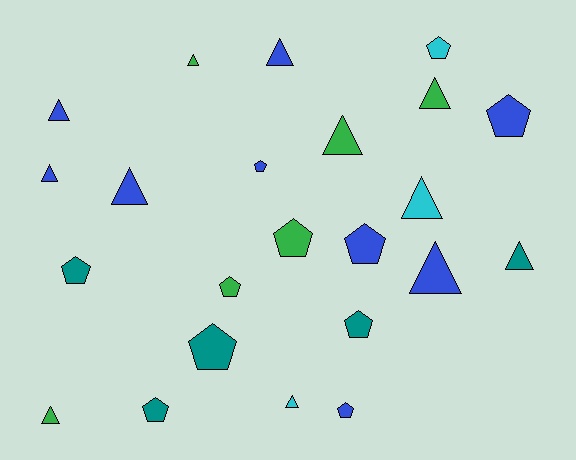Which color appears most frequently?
Blue, with 9 objects.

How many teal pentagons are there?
There are 4 teal pentagons.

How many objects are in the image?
There are 23 objects.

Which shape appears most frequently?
Triangle, with 12 objects.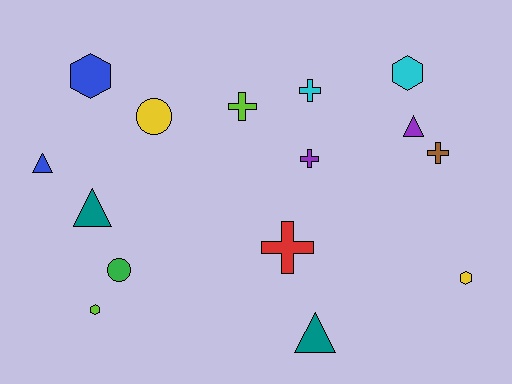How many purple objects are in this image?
There are 2 purple objects.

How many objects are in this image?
There are 15 objects.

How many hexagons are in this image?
There are 4 hexagons.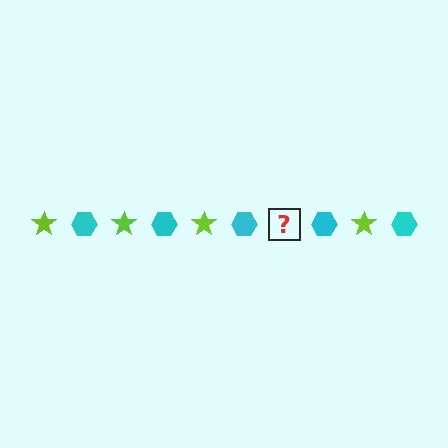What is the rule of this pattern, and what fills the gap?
The rule is that the pattern alternates between lime star and cyan hexagon. The gap should be filled with a lime star.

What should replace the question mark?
The question mark should be replaced with a lime star.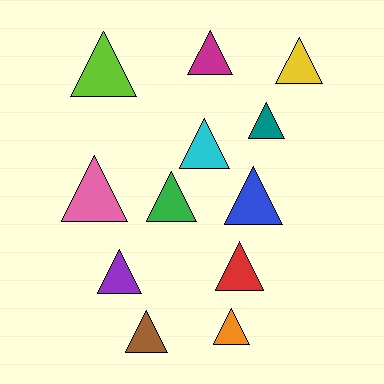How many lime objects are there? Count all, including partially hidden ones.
There is 1 lime object.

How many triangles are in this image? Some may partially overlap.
There are 12 triangles.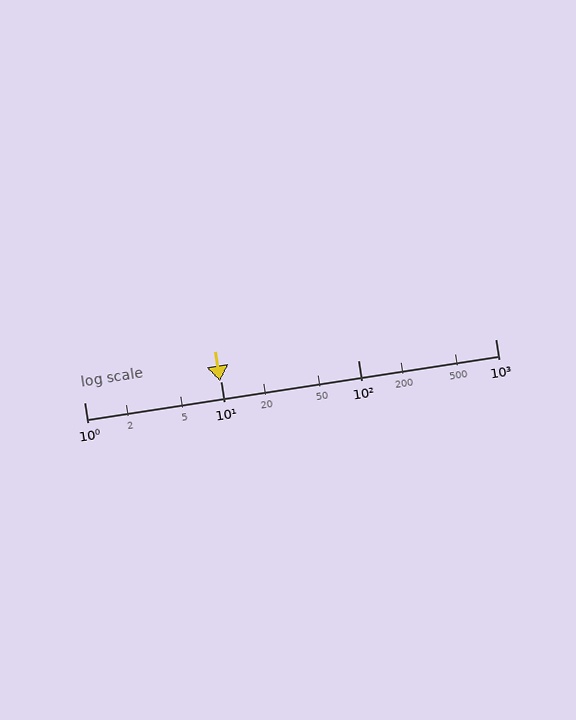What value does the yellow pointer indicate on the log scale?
The pointer indicates approximately 9.8.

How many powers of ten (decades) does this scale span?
The scale spans 3 decades, from 1 to 1000.